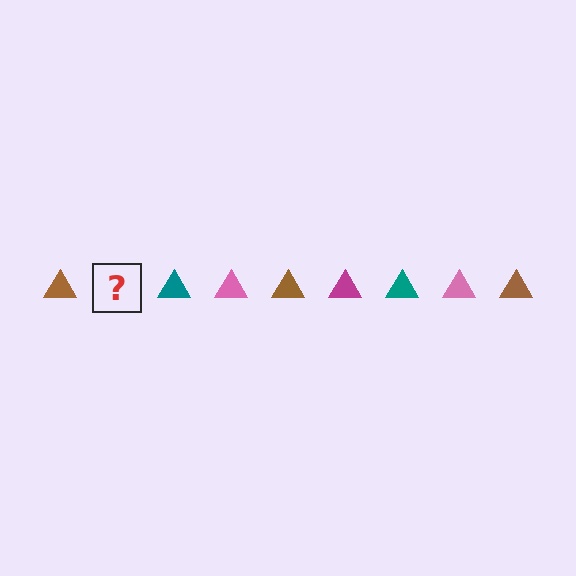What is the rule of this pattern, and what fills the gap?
The rule is that the pattern cycles through brown, magenta, teal, pink triangles. The gap should be filled with a magenta triangle.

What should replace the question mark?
The question mark should be replaced with a magenta triangle.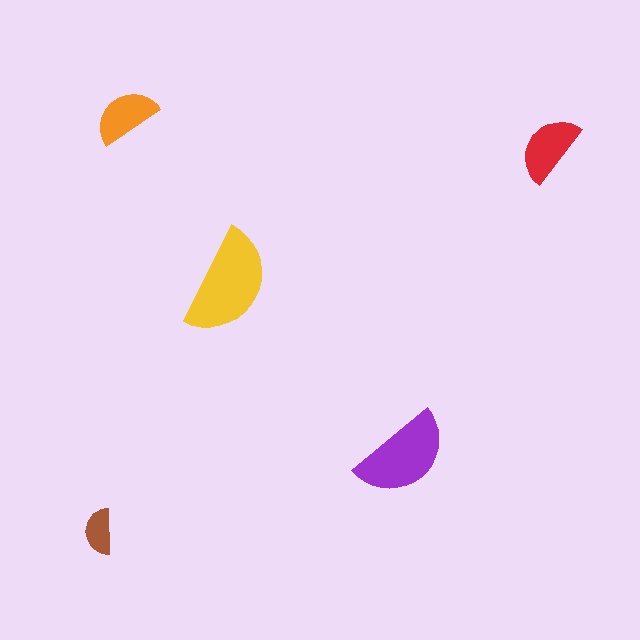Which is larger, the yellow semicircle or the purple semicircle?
The yellow one.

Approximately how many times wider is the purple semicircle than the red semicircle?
About 1.5 times wider.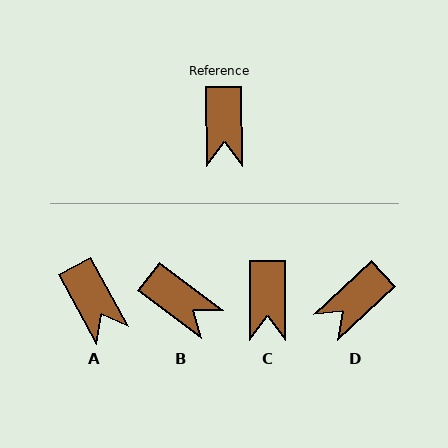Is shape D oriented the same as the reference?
No, it is off by about 47 degrees.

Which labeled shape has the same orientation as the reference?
C.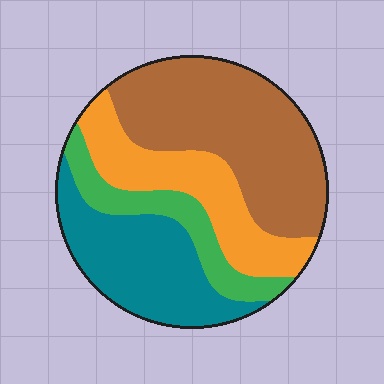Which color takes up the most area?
Brown, at roughly 40%.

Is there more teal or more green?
Teal.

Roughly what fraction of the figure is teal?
Teal takes up about one quarter (1/4) of the figure.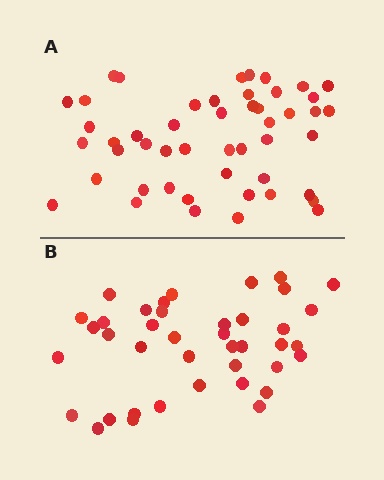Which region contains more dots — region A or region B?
Region A (the top region) has more dots.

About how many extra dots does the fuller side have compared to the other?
Region A has roughly 8 or so more dots than region B.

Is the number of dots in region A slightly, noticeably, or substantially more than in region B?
Region A has only slightly more — the two regions are fairly close. The ratio is roughly 1.2 to 1.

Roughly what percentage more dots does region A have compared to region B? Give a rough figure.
About 20% more.